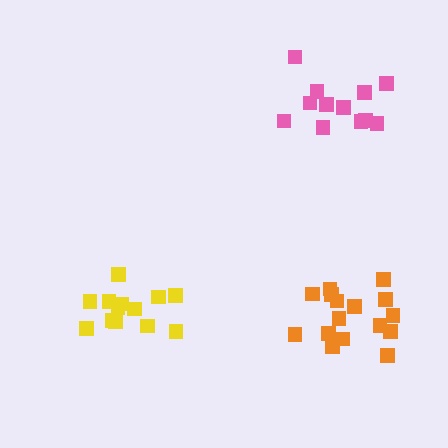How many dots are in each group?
Group 1: 12 dots, Group 2: 16 dots, Group 3: 13 dots (41 total).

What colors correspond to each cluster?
The clusters are colored: pink, orange, yellow.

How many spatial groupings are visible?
There are 3 spatial groupings.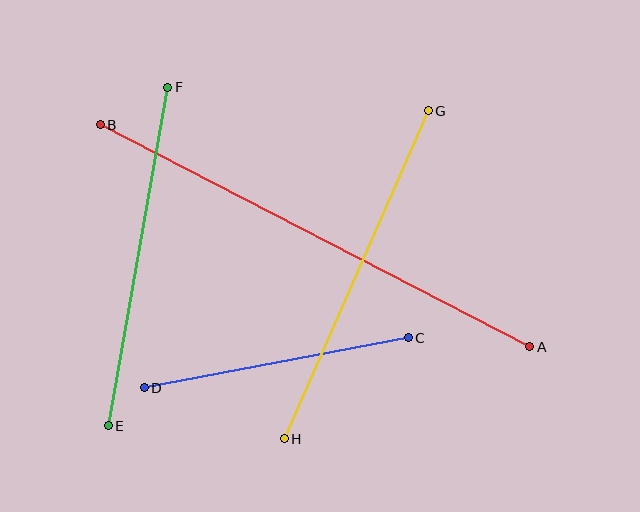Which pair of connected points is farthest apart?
Points A and B are farthest apart.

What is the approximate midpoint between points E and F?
The midpoint is at approximately (138, 257) pixels.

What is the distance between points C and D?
The distance is approximately 269 pixels.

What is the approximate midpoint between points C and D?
The midpoint is at approximately (276, 363) pixels.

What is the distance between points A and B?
The distance is approximately 483 pixels.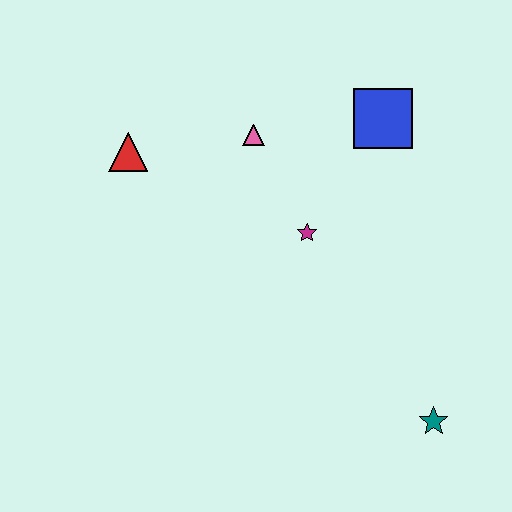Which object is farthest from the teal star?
The red triangle is farthest from the teal star.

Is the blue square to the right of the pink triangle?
Yes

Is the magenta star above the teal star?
Yes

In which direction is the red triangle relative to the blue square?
The red triangle is to the left of the blue square.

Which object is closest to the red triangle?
The pink triangle is closest to the red triangle.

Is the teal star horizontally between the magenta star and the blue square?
No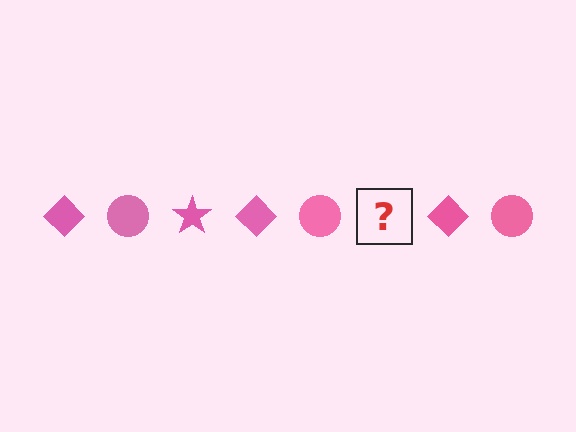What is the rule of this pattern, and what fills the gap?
The rule is that the pattern cycles through diamond, circle, star shapes in pink. The gap should be filled with a pink star.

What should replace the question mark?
The question mark should be replaced with a pink star.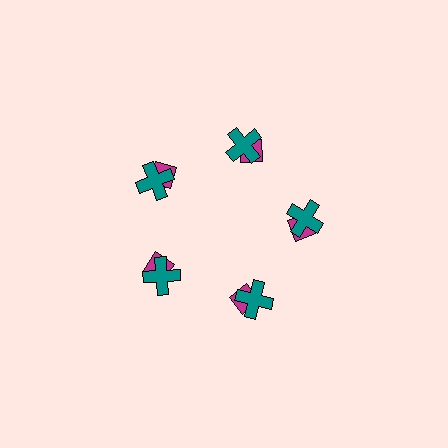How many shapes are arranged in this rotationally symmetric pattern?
There are 10 shapes, arranged in 5 groups of 2.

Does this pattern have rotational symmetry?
Yes, this pattern has 5-fold rotational symmetry. It looks the same after rotating 72 degrees around the center.